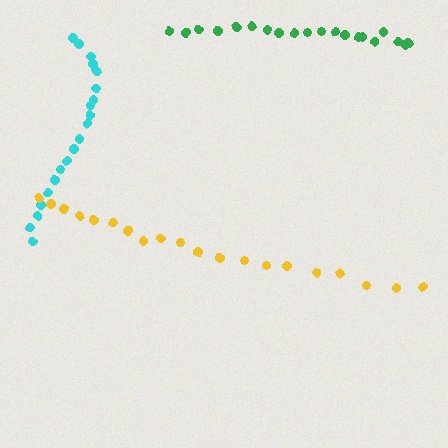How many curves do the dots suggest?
There are 3 distinct paths.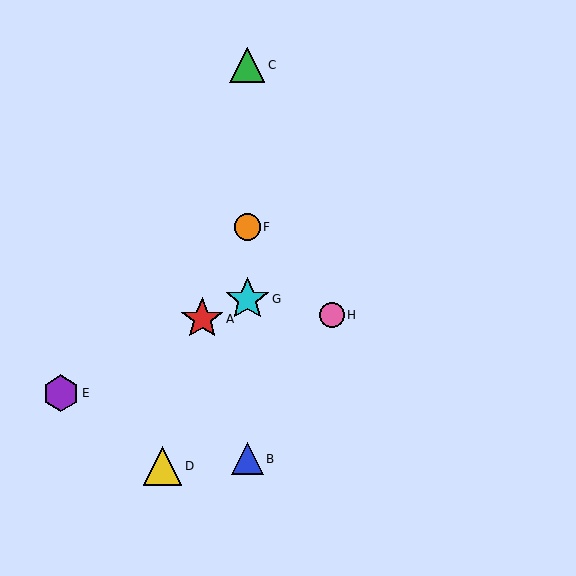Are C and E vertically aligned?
No, C is at x≈247 and E is at x≈61.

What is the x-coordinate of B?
Object B is at x≈247.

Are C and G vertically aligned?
Yes, both are at x≈247.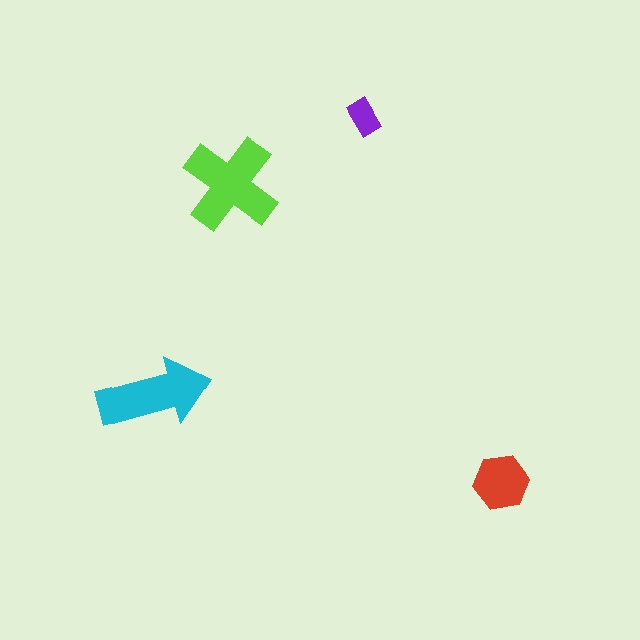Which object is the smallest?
The purple rectangle.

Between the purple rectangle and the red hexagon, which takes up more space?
The red hexagon.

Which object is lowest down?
The red hexagon is bottommost.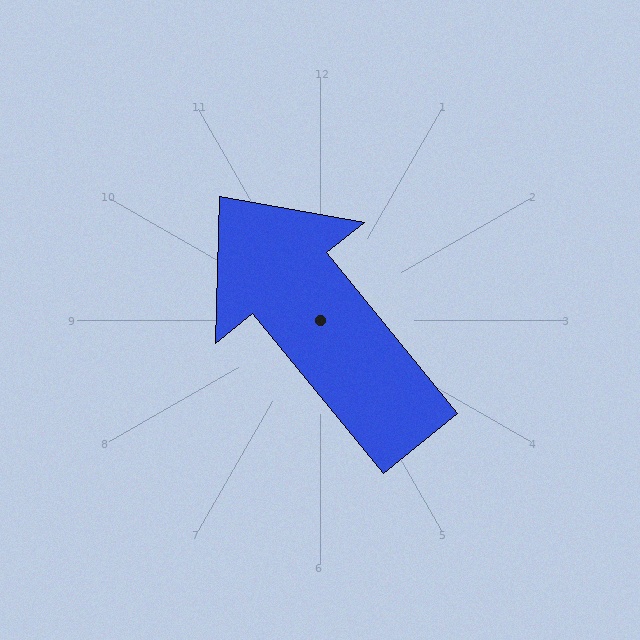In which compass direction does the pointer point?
Northwest.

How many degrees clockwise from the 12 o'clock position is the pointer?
Approximately 321 degrees.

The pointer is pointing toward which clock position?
Roughly 11 o'clock.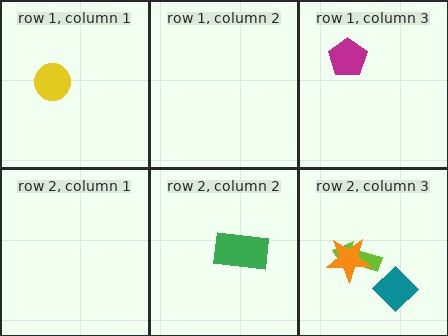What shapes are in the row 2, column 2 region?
The green rectangle.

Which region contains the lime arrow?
The row 2, column 3 region.